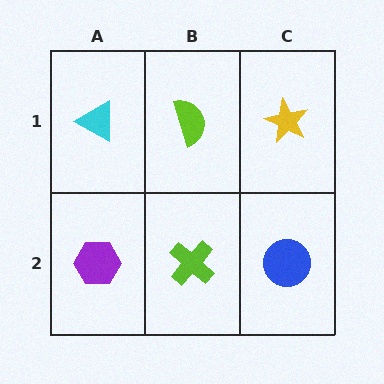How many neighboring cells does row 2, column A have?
2.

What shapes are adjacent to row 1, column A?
A purple hexagon (row 2, column A), a lime semicircle (row 1, column B).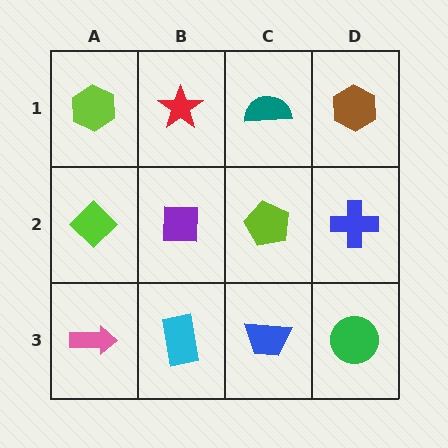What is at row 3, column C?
A blue trapezoid.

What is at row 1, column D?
A brown hexagon.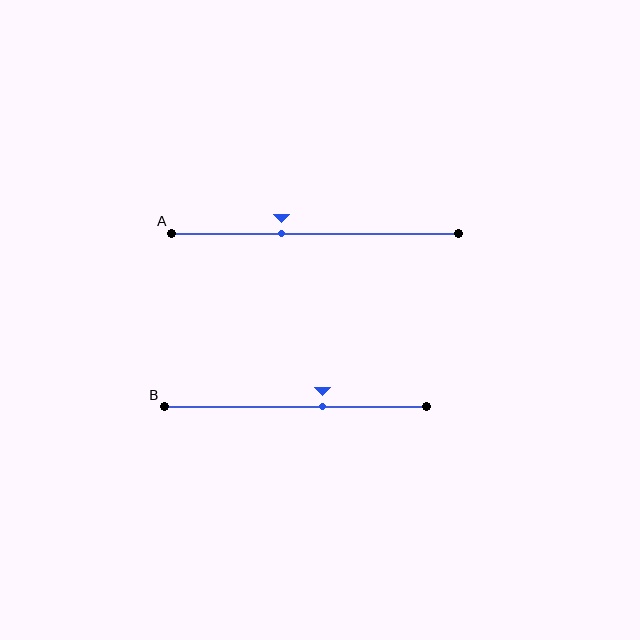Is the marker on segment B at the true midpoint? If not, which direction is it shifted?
No, the marker on segment B is shifted to the right by about 10% of the segment length.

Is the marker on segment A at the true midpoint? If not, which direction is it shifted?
No, the marker on segment A is shifted to the left by about 12% of the segment length.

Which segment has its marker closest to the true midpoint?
Segment B has its marker closest to the true midpoint.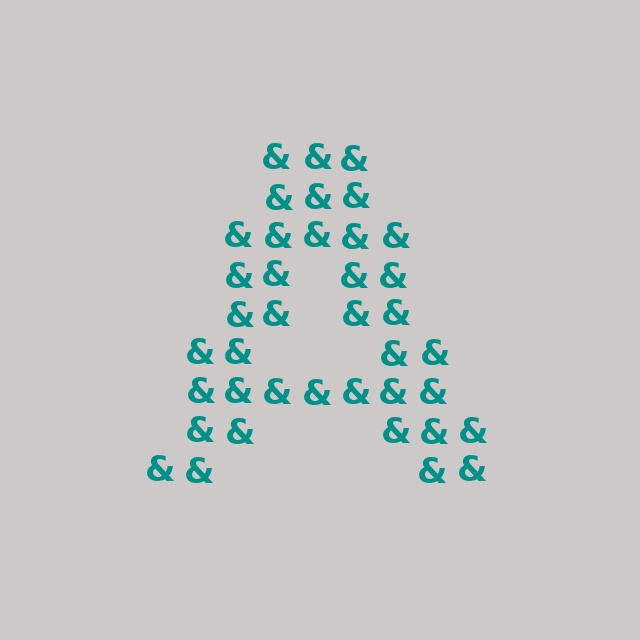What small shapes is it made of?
It is made of small ampersands.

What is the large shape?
The large shape is the letter A.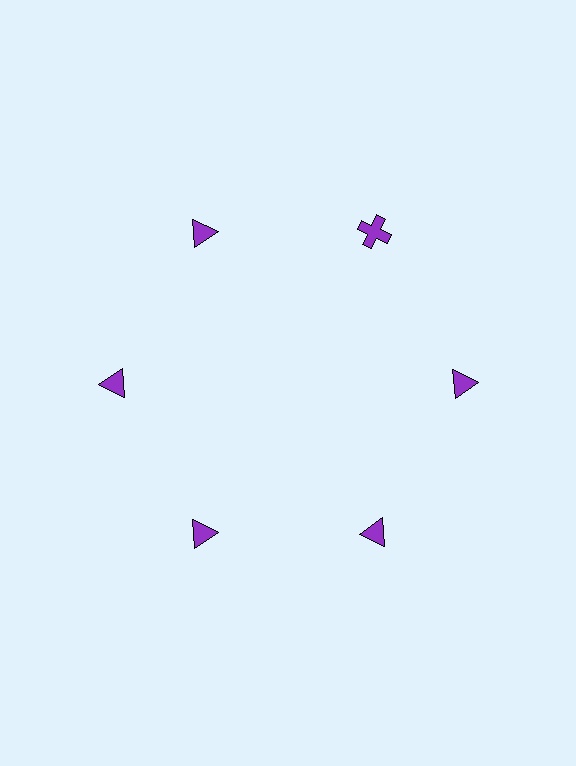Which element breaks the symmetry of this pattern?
The purple cross at roughly the 1 o'clock position breaks the symmetry. All other shapes are purple triangles.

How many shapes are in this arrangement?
There are 6 shapes arranged in a ring pattern.